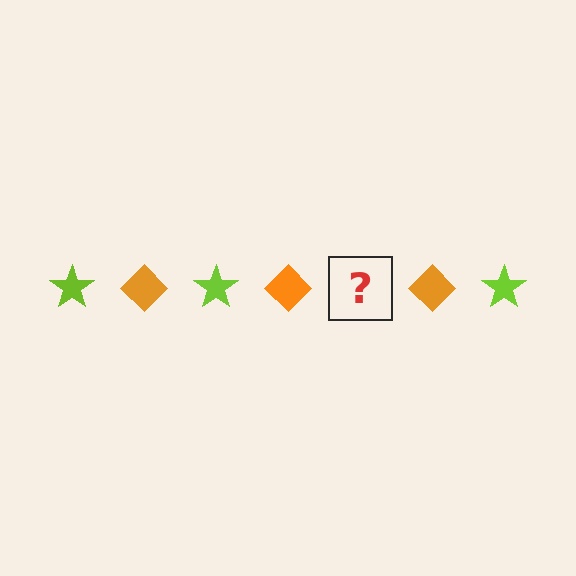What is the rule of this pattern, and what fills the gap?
The rule is that the pattern alternates between lime star and orange diamond. The gap should be filled with a lime star.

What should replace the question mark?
The question mark should be replaced with a lime star.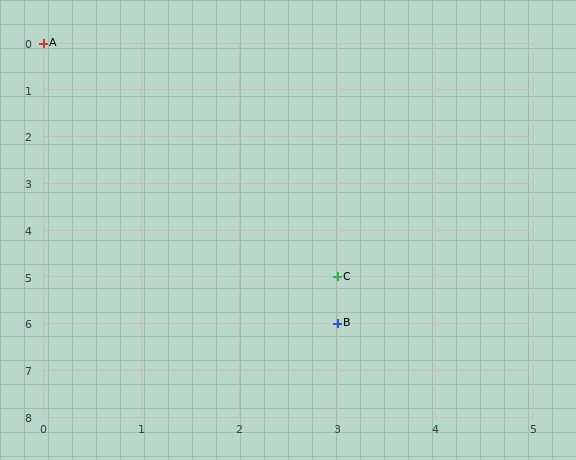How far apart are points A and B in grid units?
Points A and B are 3 columns and 6 rows apart (about 6.7 grid units diagonally).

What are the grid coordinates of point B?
Point B is at grid coordinates (3, 6).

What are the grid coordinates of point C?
Point C is at grid coordinates (3, 5).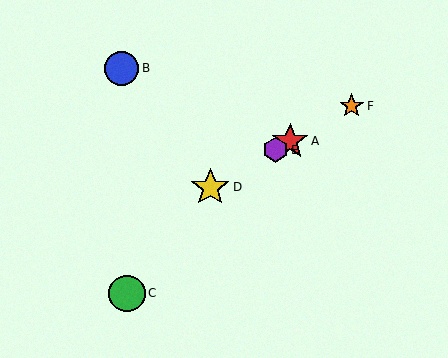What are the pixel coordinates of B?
Object B is at (121, 68).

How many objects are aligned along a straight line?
4 objects (A, D, E, F) are aligned along a straight line.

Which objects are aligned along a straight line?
Objects A, D, E, F are aligned along a straight line.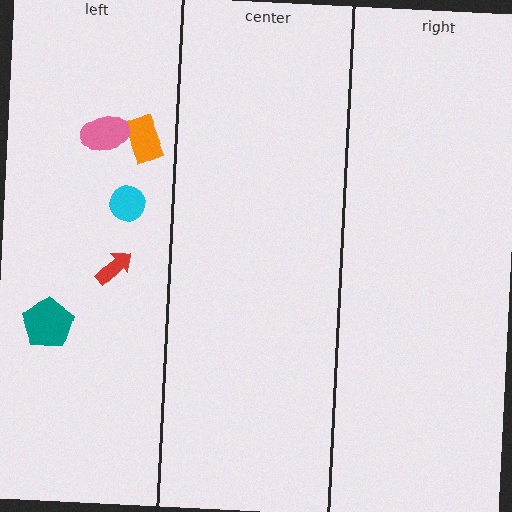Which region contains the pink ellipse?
The left region.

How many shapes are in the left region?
5.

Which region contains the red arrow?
The left region.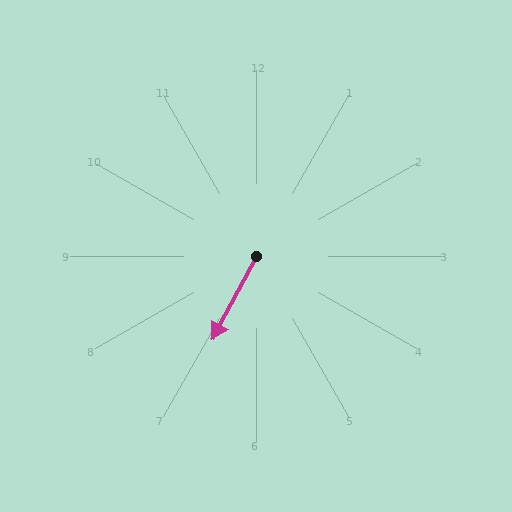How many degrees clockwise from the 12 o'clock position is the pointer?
Approximately 208 degrees.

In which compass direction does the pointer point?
Southwest.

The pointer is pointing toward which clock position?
Roughly 7 o'clock.